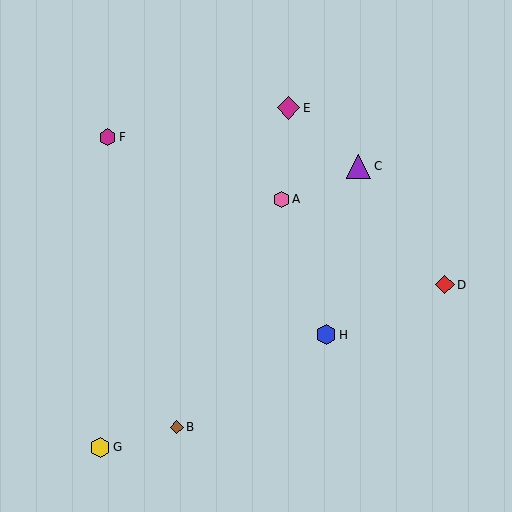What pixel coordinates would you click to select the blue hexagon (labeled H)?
Click at (326, 335) to select the blue hexagon H.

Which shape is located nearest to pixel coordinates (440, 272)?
The red diamond (labeled D) at (445, 285) is nearest to that location.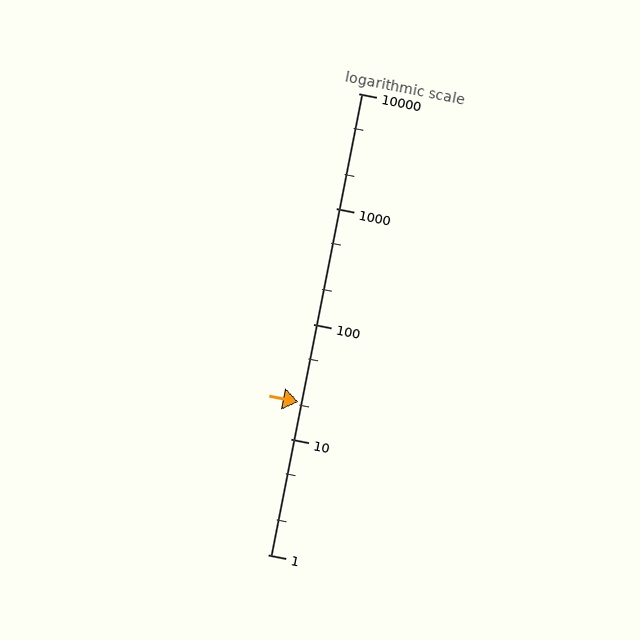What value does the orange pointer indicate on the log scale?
The pointer indicates approximately 21.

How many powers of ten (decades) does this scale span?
The scale spans 4 decades, from 1 to 10000.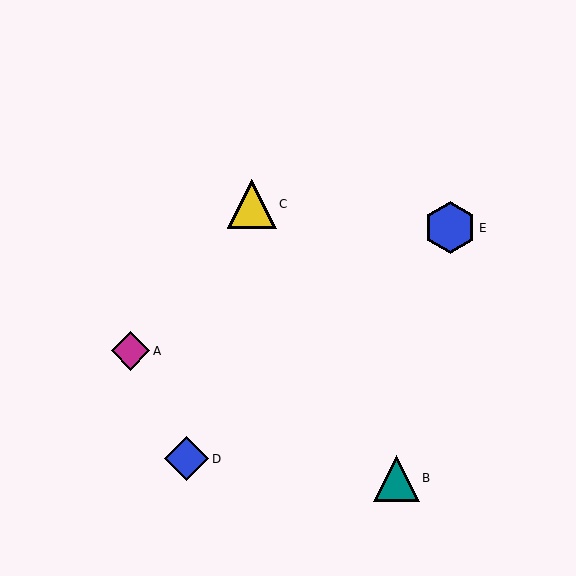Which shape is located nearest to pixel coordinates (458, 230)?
The blue hexagon (labeled E) at (450, 228) is nearest to that location.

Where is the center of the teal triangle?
The center of the teal triangle is at (396, 478).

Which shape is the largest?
The blue hexagon (labeled E) is the largest.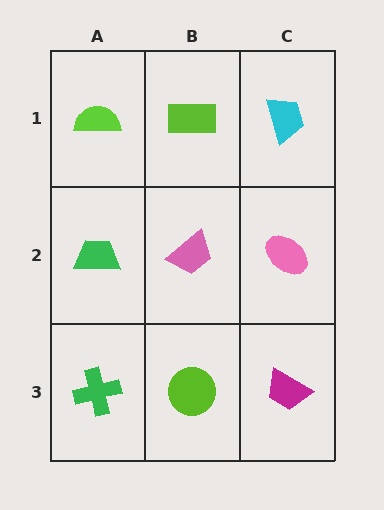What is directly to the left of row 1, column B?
A lime semicircle.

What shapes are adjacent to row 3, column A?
A green trapezoid (row 2, column A), a lime circle (row 3, column B).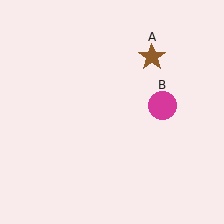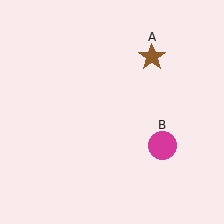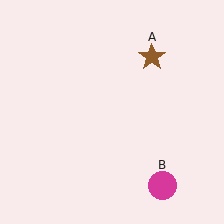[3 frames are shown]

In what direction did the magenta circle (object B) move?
The magenta circle (object B) moved down.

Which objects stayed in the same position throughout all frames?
Brown star (object A) remained stationary.